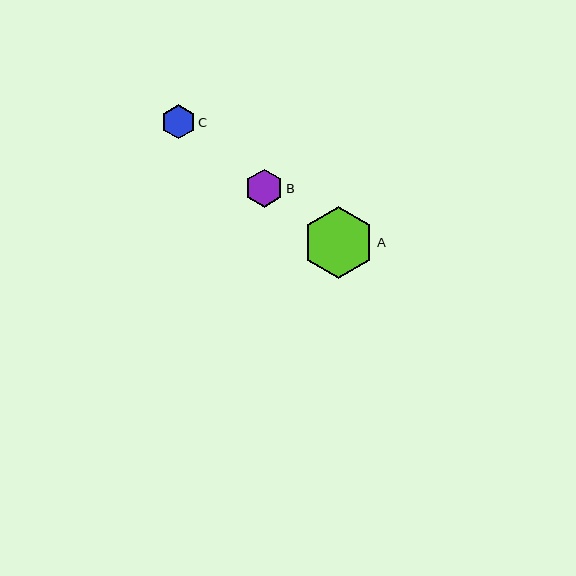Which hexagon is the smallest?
Hexagon C is the smallest with a size of approximately 34 pixels.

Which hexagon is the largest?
Hexagon A is the largest with a size of approximately 71 pixels.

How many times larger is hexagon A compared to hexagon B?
Hexagon A is approximately 1.9 times the size of hexagon B.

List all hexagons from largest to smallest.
From largest to smallest: A, B, C.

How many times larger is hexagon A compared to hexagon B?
Hexagon A is approximately 1.9 times the size of hexagon B.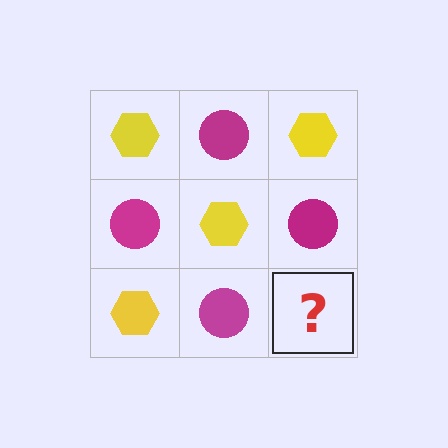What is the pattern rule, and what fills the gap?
The rule is that it alternates yellow hexagon and magenta circle in a checkerboard pattern. The gap should be filled with a yellow hexagon.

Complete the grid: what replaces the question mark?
The question mark should be replaced with a yellow hexagon.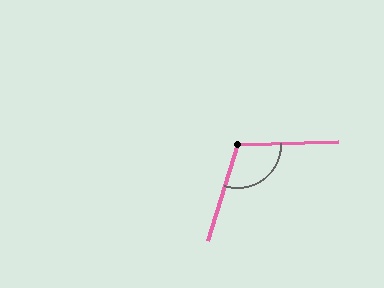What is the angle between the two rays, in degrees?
Approximately 109 degrees.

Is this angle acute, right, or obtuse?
It is obtuse.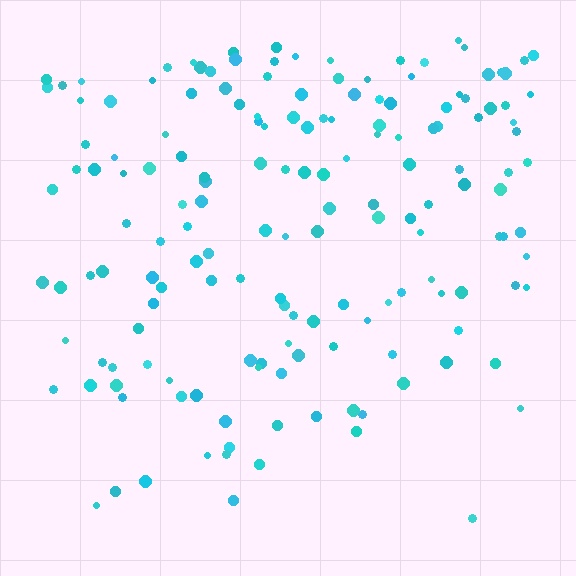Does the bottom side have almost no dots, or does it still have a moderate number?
Still a moderate number, just noticeably fewer than the top.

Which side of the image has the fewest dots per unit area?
The bottom.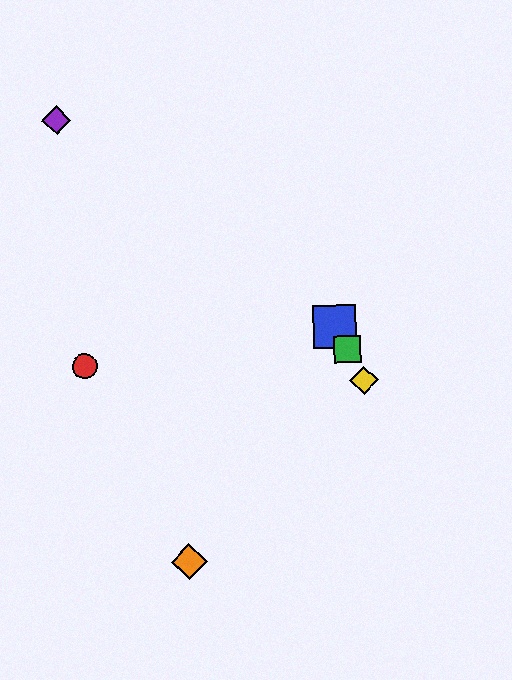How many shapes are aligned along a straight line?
3 shapes (the blue square, the green square, the yellow diamond) are aligned along a straight line.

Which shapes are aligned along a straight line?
The blue square, the green square, the yellow diamond are aligned along a straight line.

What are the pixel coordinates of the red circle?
The red circle is at (85, 366).